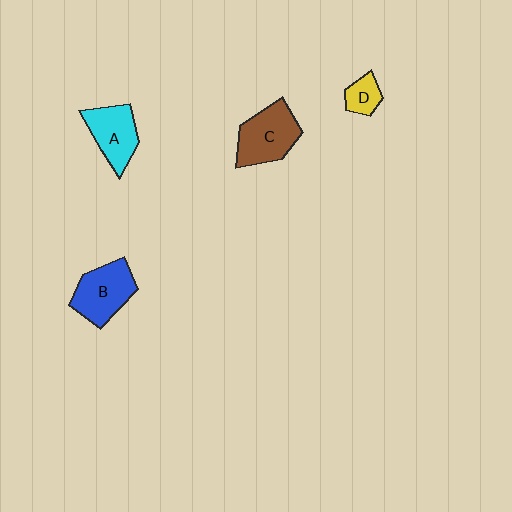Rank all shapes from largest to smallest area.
From largest to smallest: C (brown), B (blue), A (cyan), D (yellow).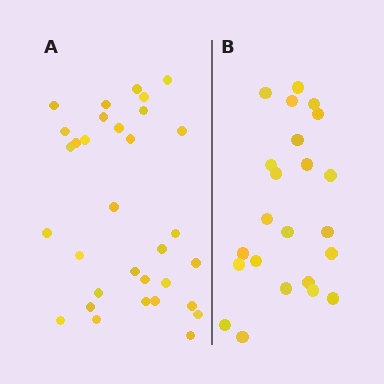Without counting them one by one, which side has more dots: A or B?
Region A (the left region) has more dots.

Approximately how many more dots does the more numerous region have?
Region A has roughly 8 or so more dots than region B.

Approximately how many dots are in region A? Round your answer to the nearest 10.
About 30 dots. (The exact count is 32, which rounds to 30.)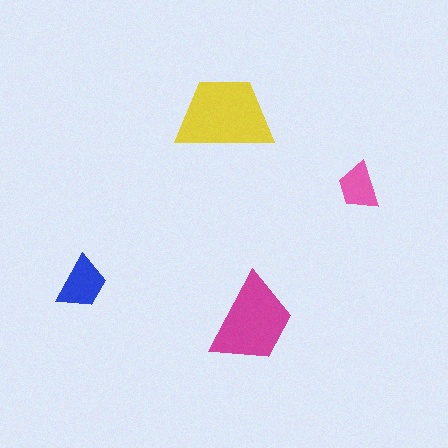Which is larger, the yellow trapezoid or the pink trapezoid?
The yellow one.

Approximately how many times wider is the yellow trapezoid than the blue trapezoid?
About 2 times wider.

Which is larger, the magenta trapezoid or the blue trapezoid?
The magenta one.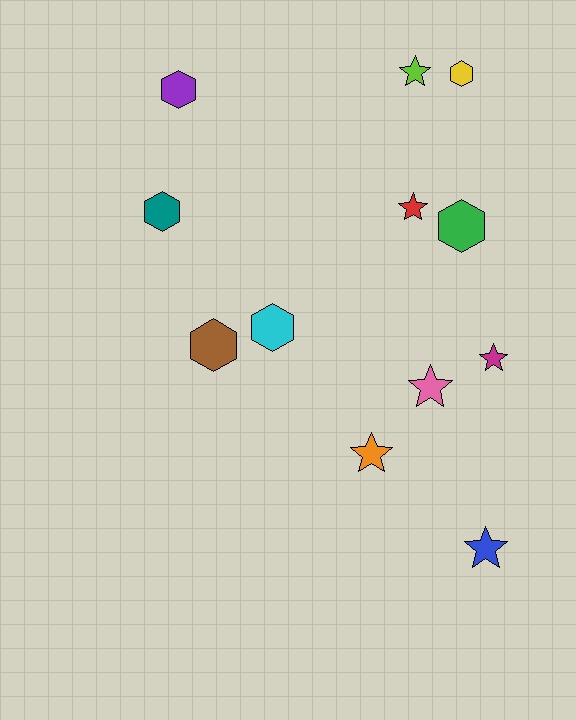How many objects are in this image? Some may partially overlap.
There are 12 objects.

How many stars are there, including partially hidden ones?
There are 6 stars.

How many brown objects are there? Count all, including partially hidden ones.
There is 1 brown object.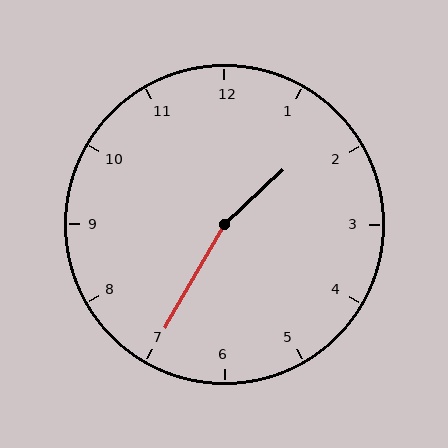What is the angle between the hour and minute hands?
Approximately 162 degrees.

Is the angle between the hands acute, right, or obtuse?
It is obtuse.